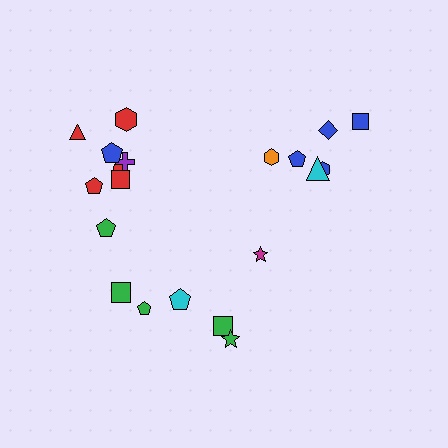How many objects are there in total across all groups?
There are 20 objects.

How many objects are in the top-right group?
There are 6 objects.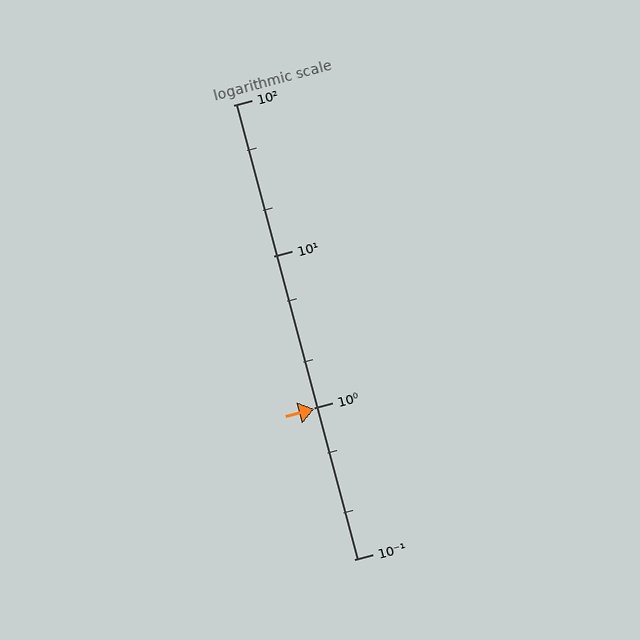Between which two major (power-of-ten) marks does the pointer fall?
The pointer is between 0.1 and 1.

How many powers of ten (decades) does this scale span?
The scale spans 3 decades, from 0.1 to 100.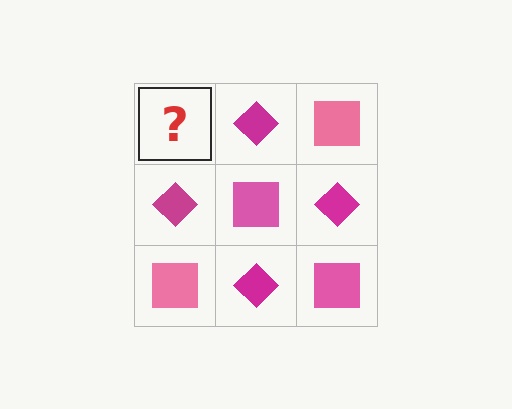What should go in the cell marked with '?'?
The missing cell should contain a pink square.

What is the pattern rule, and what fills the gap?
The rule is that it alternates pink square and magenta diamond in a checkerboard pattern. The gap should be filled with a pink square.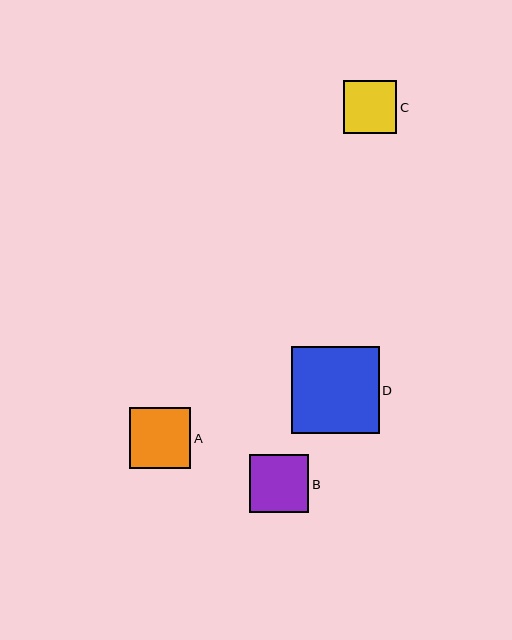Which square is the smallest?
Square C is the smallest with a size of approximately 53 pixels.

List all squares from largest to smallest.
From largest to smallest: D, A, B, C.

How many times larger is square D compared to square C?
Square D is approximately 1.6 times the size of square C.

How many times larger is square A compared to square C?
Square A is approximately 1.1 times the size of square C.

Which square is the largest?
Square D is the largest with a size of approximately 88 pixels.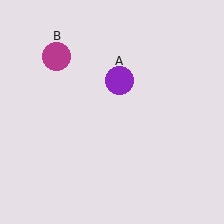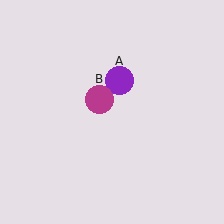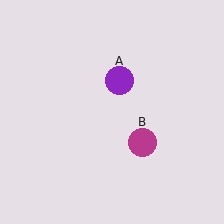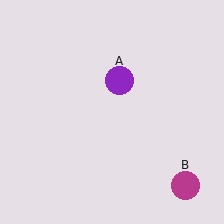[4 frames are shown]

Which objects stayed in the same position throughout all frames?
Purple circle (object A) remained stationary.